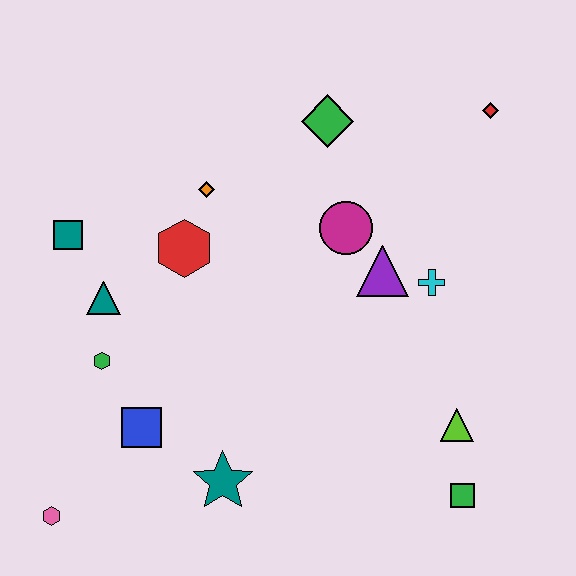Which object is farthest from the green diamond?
The pink hexagon is farthest from the green diamond.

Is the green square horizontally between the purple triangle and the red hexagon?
No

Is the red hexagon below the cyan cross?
No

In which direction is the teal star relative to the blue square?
The teal star is to the right of the blue square.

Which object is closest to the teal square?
The teal triangle is closest to the teal square.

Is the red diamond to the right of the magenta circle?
Yes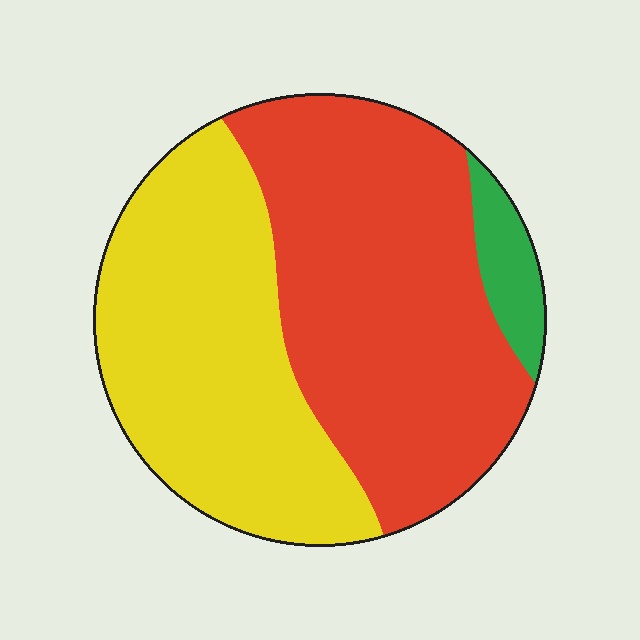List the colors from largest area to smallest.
From largest to smallest: red, yellow, green.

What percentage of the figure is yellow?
Yellow covers around 45% of the figure.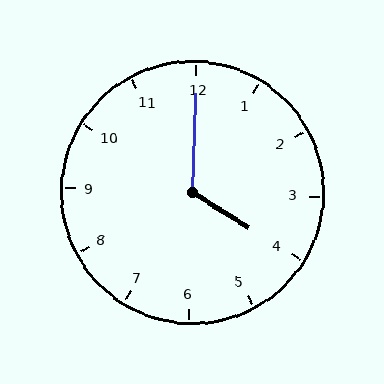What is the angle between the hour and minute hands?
Approximately 120 degrees.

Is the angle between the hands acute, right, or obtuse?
It is obtuse.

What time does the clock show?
4:00.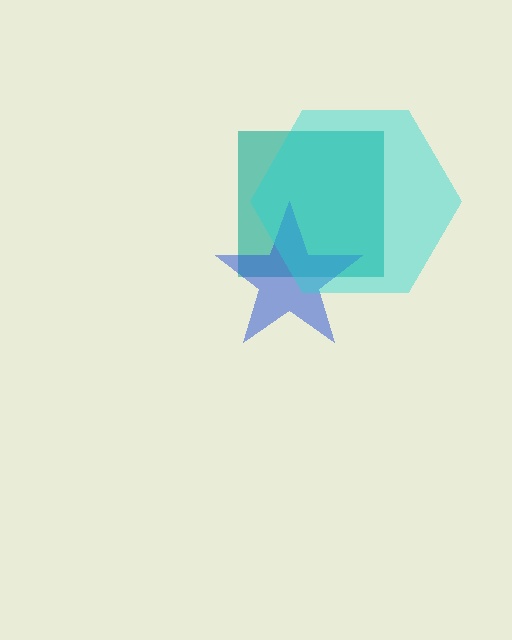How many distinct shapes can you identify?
There are 3 distinct shapes: a teal square, a blue star, a cyan hexagon.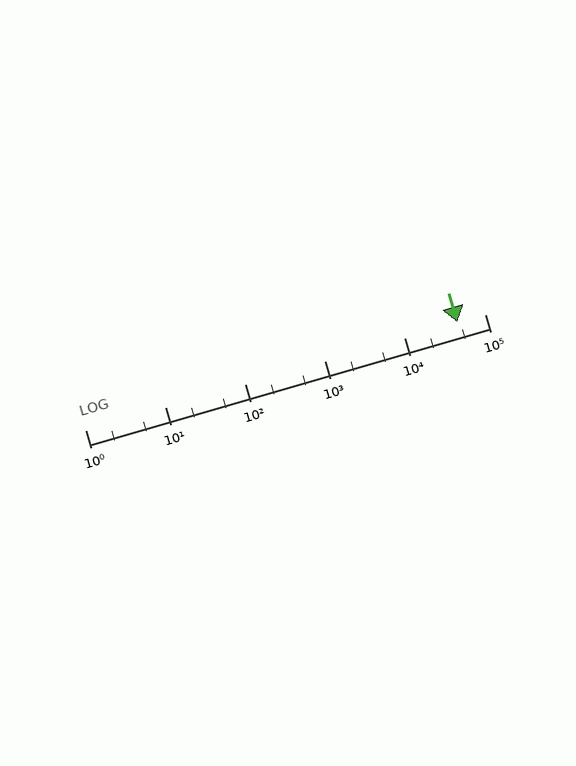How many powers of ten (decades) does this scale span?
The scale spans 5 decades, from 1 to 100000.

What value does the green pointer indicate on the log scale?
The pointer indicates approximately 45000.